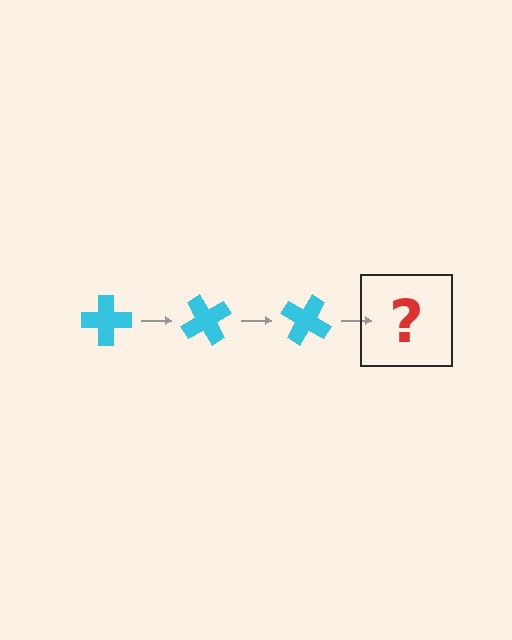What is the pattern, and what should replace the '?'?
The pattern is that the cross rotates 60 degrees each step. The '?' should be a cyan cross rotated 180 degrees.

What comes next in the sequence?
The next element should be a cyan cross rotated 180 degrees.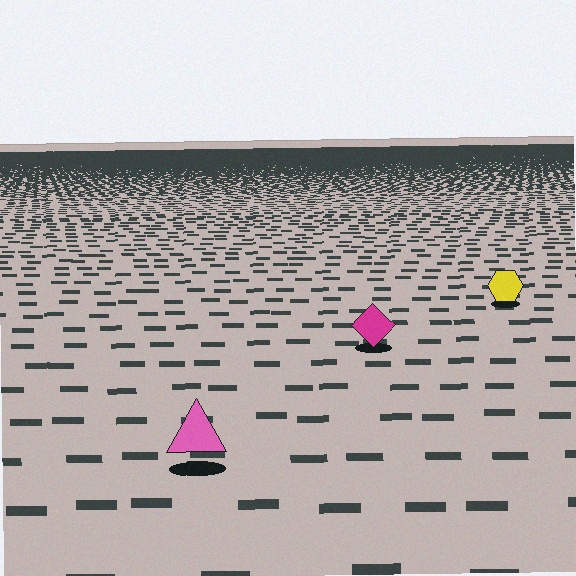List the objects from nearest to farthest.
From nearest to farthest: the pink triangle, the magenta diamond, the yellow hexagon.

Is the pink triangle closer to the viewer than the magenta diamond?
Yes. The pink triangle is closer — you can tell from the texture gradient: the ground texture is coarser near it.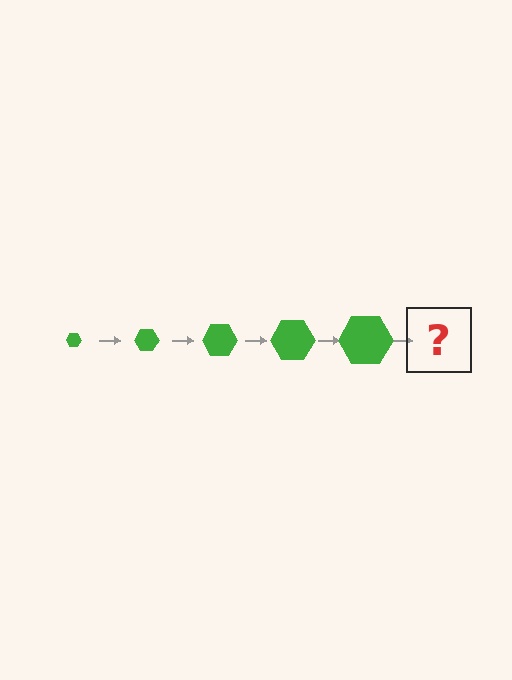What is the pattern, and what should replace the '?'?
The pattern is that the hexagon gets progressively larger each step. The '?' should be a green hexagon, larger than the previous one.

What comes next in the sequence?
The next element should be a green hexagon, larger than the previous one.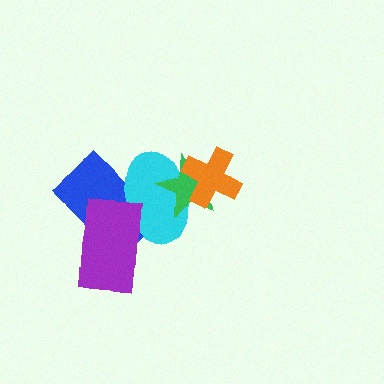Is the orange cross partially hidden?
No, no other shape covers it.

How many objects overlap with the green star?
2 objects overlap with the green star.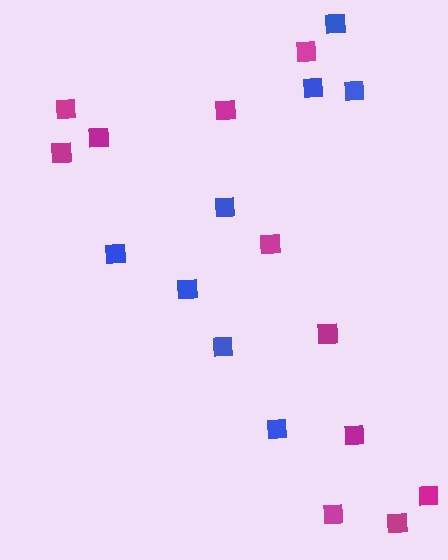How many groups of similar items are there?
There are 2 groups: one group of blue squares (8) and one group of magenta squares (11).